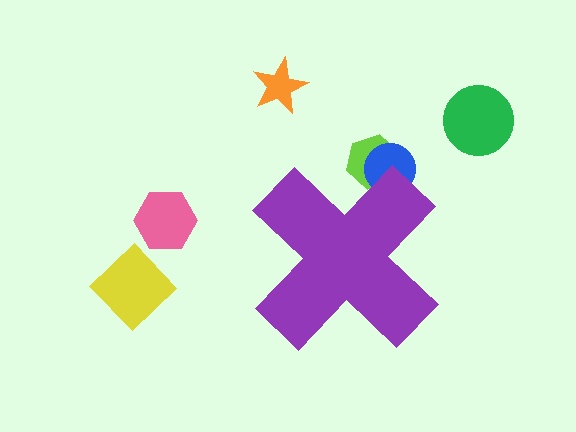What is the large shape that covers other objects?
A purple cross.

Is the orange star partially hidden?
No, the orange star is fully visible.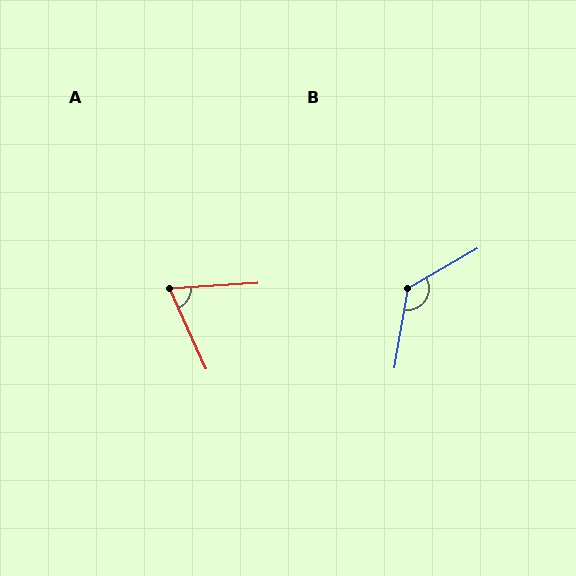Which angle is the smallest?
A, at approximately 69 degrees.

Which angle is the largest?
B, at approximately 130 degrees.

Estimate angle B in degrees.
Approximately 130 degrees.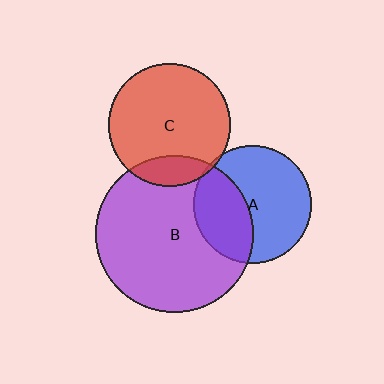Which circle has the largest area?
Circle B (purple).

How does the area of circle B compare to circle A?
Approximately 1.8 times.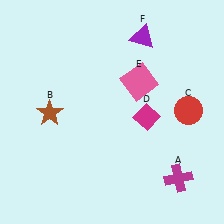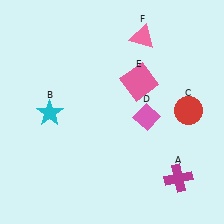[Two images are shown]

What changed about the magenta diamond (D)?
In Image 1, D is magenta. In Image 2, it changed to pink.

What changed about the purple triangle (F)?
In Image 1, F is purple. In Image 2, it changed to pink.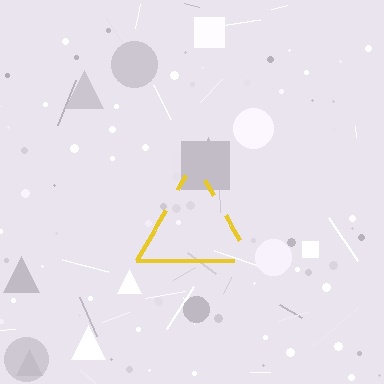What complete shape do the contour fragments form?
The contour fragments form a triangle.